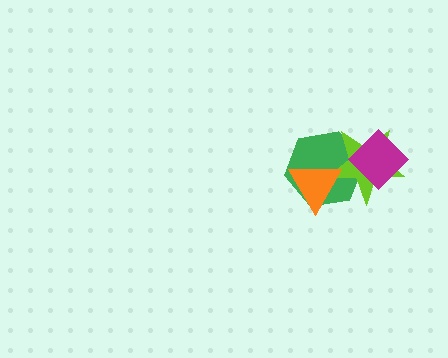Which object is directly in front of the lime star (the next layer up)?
The magenta diamond is directly in front of the lime star.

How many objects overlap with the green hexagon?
3 objects overlap with the green hexagon.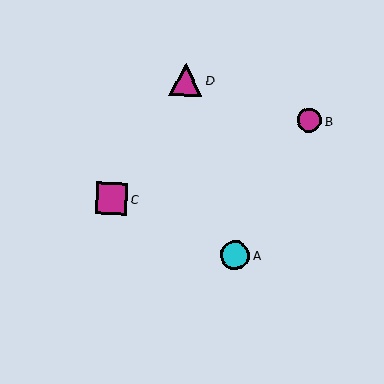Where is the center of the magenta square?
The center of the magenta square is at (112, 199).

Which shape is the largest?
The magenta triangle (labeled D) is the largest.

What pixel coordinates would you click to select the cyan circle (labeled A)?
Click at (235, 255) to select the cyan circle A.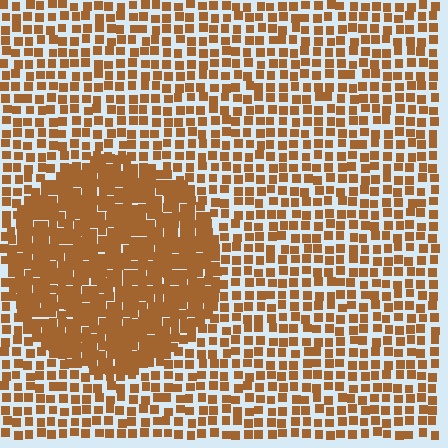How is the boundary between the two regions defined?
The boundary is defined by a change in element density (approximately 2.0x ratio). All elements are the same color, size, and shape.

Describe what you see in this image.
The image contains small brown elements arranged at two different densities. A circle-shaped region is visible where the elements are more densely packed than the surrounding area.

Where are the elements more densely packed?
The elements are more densely packed inside the circle boundary.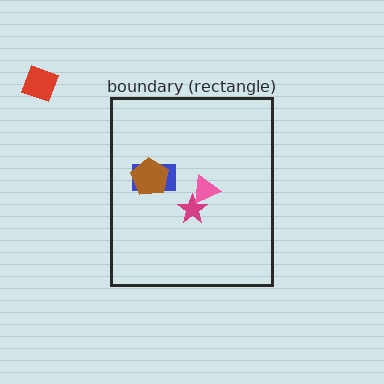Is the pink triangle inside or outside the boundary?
Inside.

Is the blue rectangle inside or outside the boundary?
Inside.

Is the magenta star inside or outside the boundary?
Inside.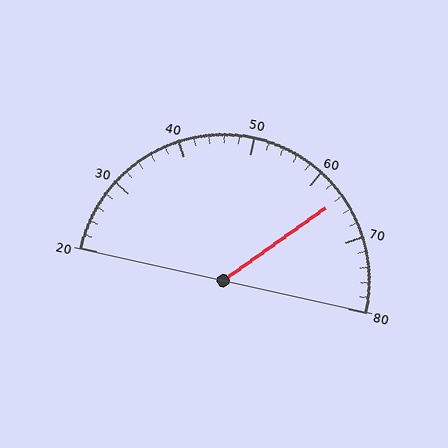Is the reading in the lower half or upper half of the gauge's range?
The reading is in the upper half of the range (20 to 80).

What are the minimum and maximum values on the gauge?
The gauge ranges from 20 to 80.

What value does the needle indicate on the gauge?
The needle indicates approximately 64.